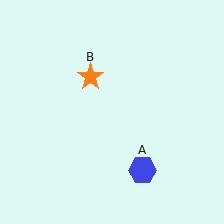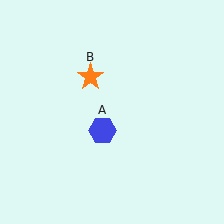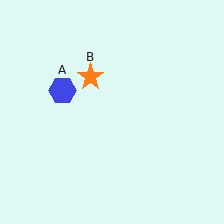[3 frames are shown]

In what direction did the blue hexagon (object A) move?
The blue hexagon (object A) moved up and to the left.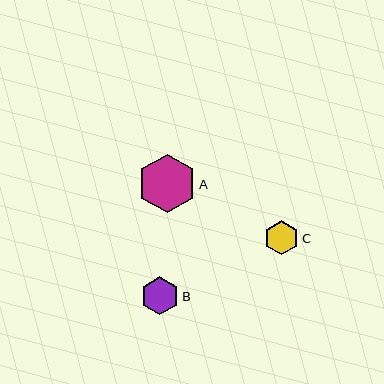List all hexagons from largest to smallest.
From largest to smallest: A, B, C.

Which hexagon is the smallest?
Hexagon C is the smallest with a size of approximately 34 pixels.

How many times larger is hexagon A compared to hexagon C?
Hexagon A is approximately 1.7 times the size of hexagon C.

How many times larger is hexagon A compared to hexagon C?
Hexagon A is approximately 1.7 times the size of hexagon C.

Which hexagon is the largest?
Hexagon A is the largest with a size of approximately 58 pixels.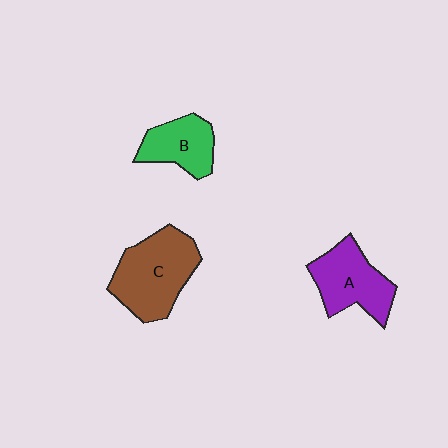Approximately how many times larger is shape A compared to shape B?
Approximately 1.3 times.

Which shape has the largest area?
Shape C (brown).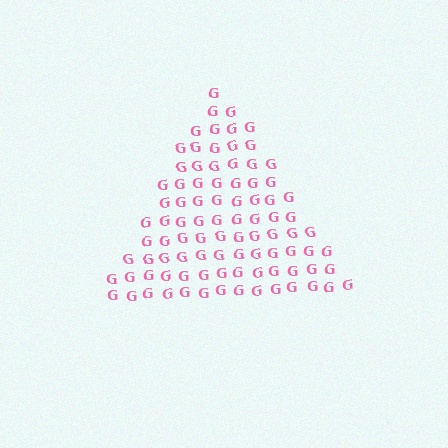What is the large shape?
The large shape is a triangle.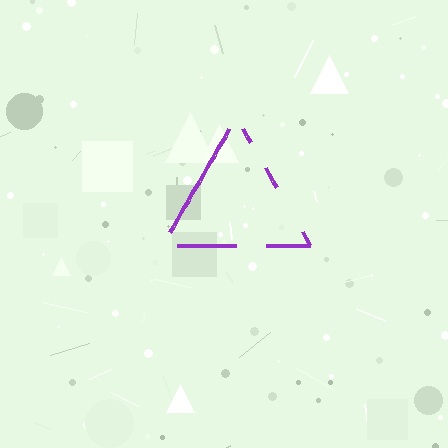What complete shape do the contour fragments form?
The contour fragments form a triangle.